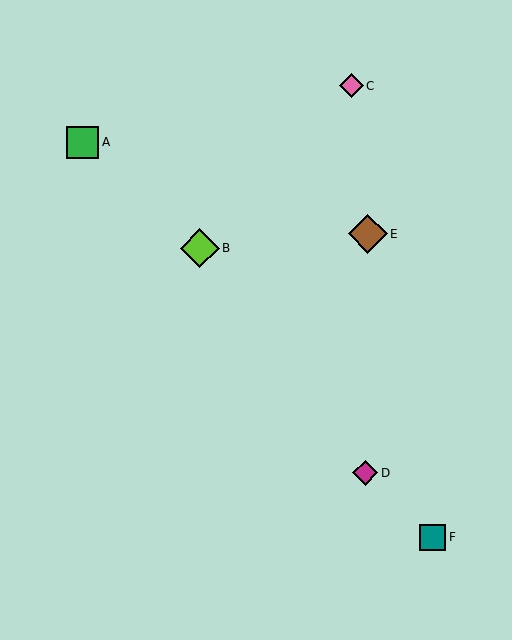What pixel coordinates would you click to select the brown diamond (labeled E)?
Click at (368, 234) to select the brown diamond E.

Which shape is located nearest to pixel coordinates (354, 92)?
The pink diamond (labeled C) at (351, 86) is nearest to that location.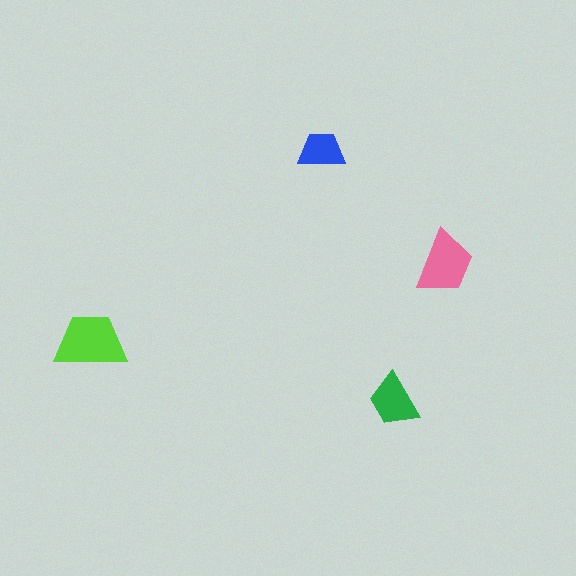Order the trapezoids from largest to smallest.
the lime one, the pink one, the green one, the blue one.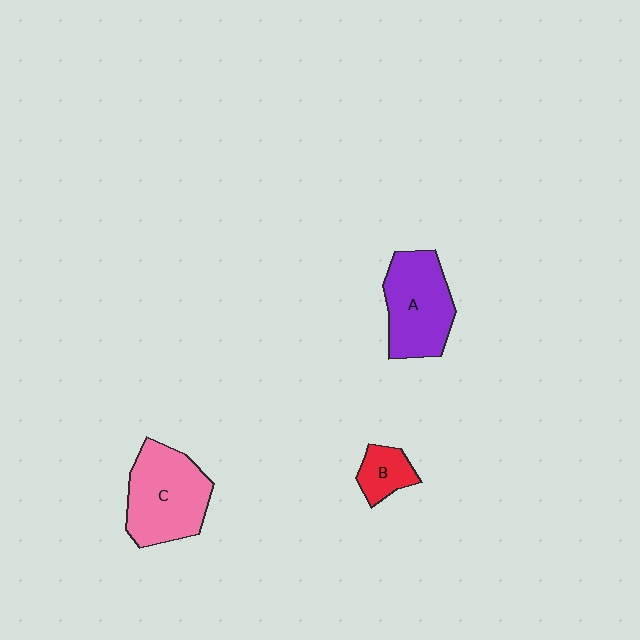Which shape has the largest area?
Shape C (pink).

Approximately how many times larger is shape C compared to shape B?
Approximately 2.7 times.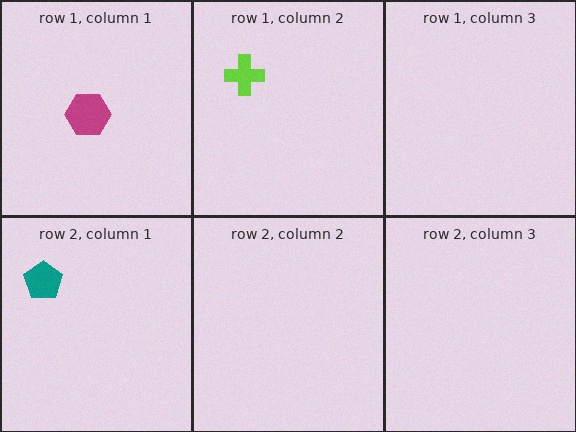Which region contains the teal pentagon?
The row 2, column 1 region.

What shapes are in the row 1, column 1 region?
The magenta hexagon.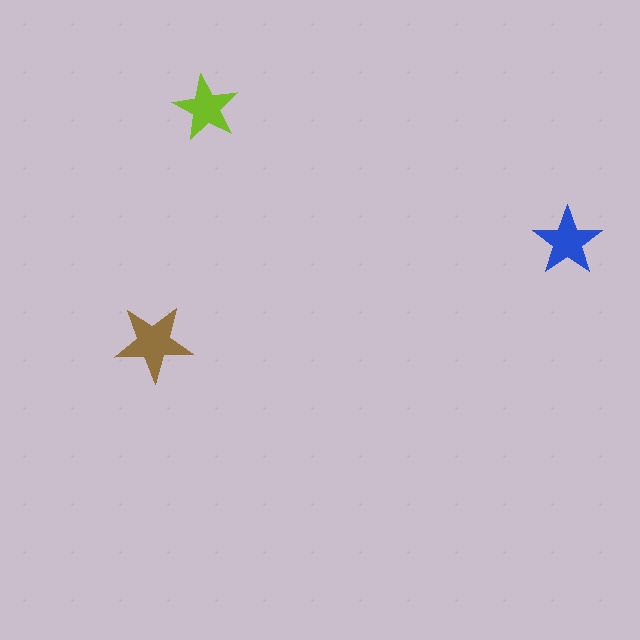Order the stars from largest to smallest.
the brown one, the blue one, the lime one.